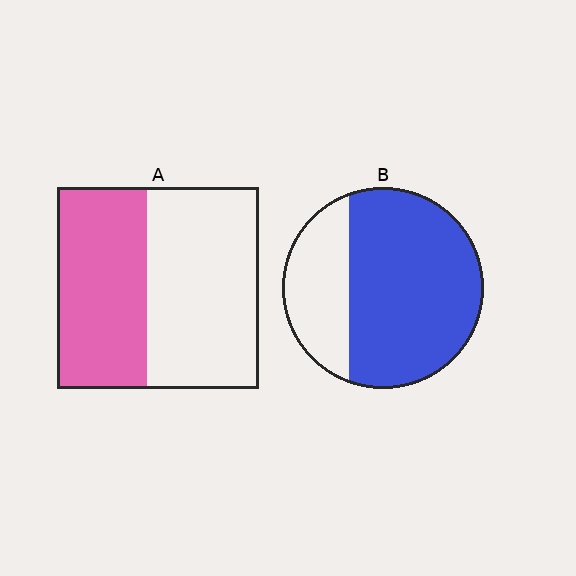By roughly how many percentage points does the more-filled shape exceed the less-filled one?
By roughly 25 percentage points (B over A).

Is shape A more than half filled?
No.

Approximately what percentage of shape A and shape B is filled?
A is approximately 45% and B is approximately 70%.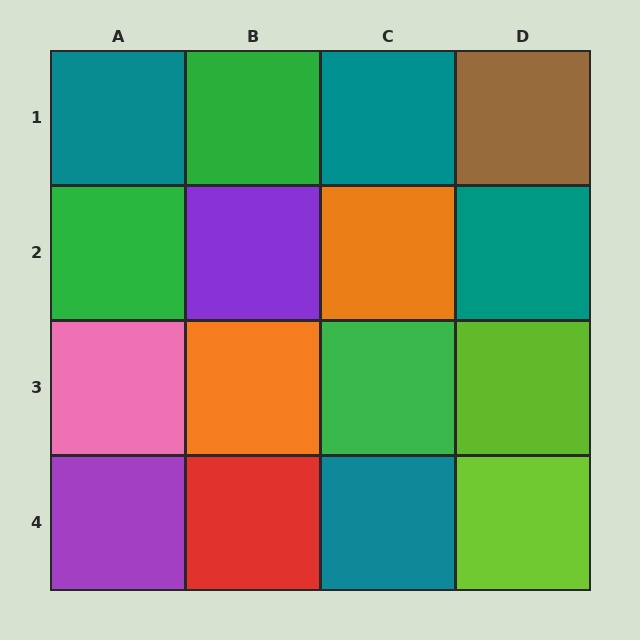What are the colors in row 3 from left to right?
Pink, orange, green, lime.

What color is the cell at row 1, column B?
Green.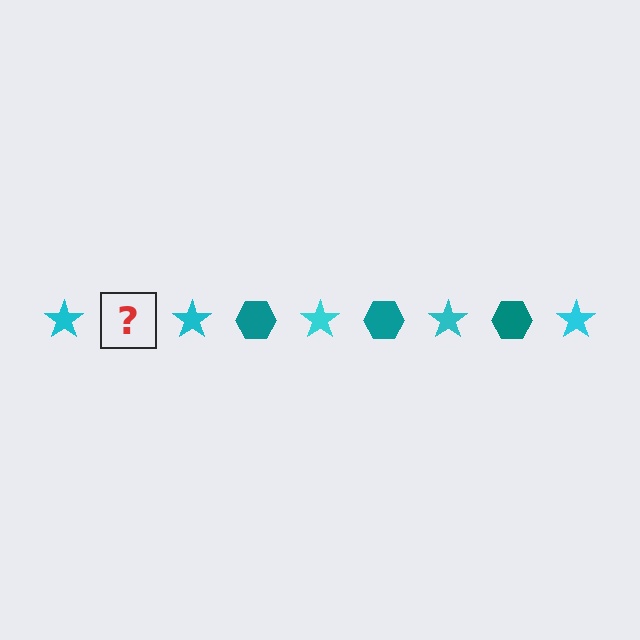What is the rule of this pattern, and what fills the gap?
The rule is that the pattern alternates between cyan star and teal hexagon. The gap should be filled with a teal hexagon.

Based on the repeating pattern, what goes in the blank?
The blank should be a teal hexagon.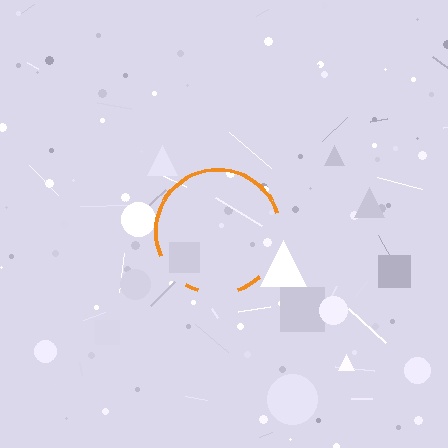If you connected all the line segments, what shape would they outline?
They would outline a circle.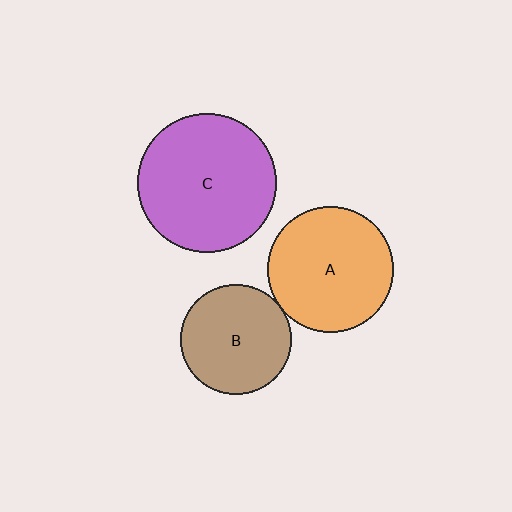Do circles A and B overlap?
Yes.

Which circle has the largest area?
Circle C (purple).